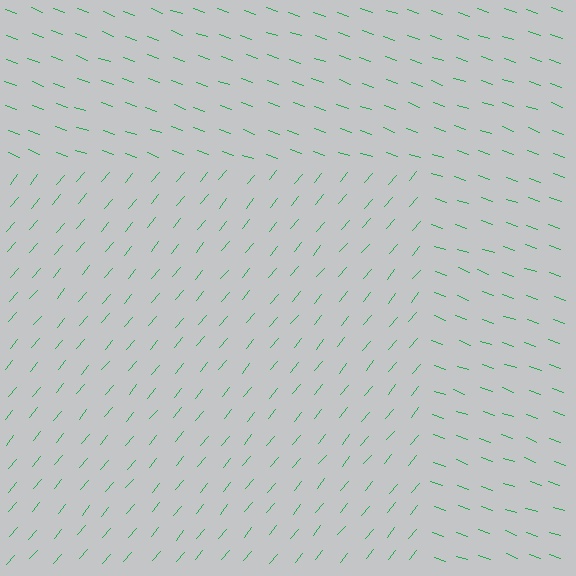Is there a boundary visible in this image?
Yes, there is a texture boundary formed by a change in line orientation.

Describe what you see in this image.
The image is filled with small green line segments. A rectangle region in the image has lines oriented differently from the surrounding lines, creating a visible texture boundary.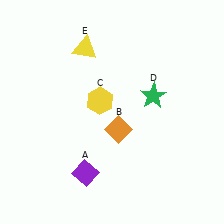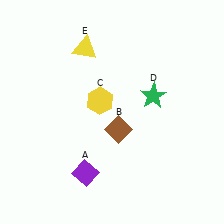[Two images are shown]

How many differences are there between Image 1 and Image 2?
There is 1 difference between the two images.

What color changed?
The diamond (B) changed from orange in Image 1 to brown in Image 2.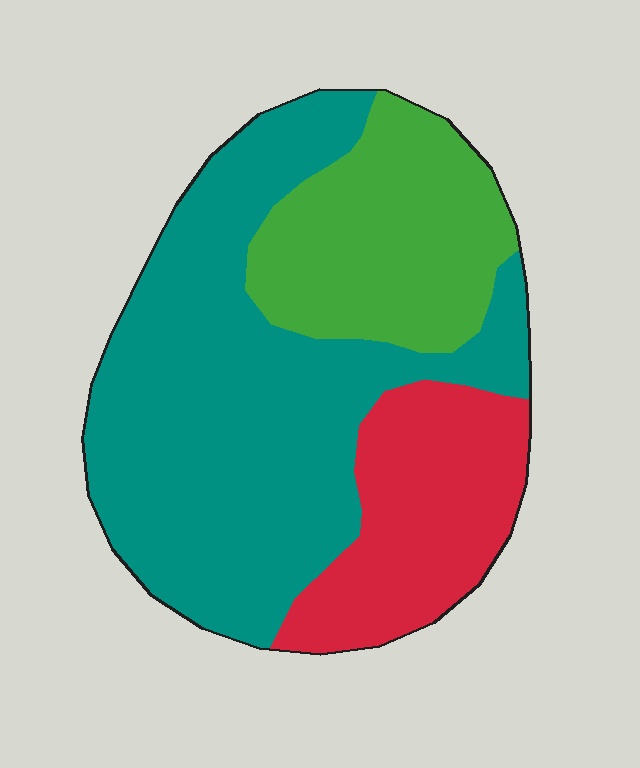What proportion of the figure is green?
Green covers roughly 25% of the figure.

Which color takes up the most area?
Teal, at roughly 55%.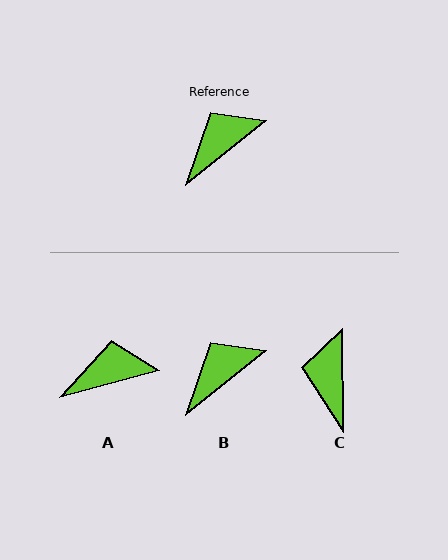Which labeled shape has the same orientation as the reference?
B.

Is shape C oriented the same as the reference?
No, it is off by about 51 degrees.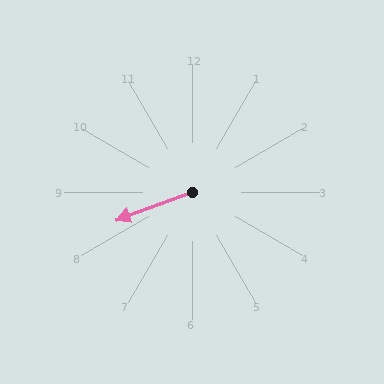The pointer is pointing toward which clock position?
Roughly 8 o'clock.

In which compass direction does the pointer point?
West.